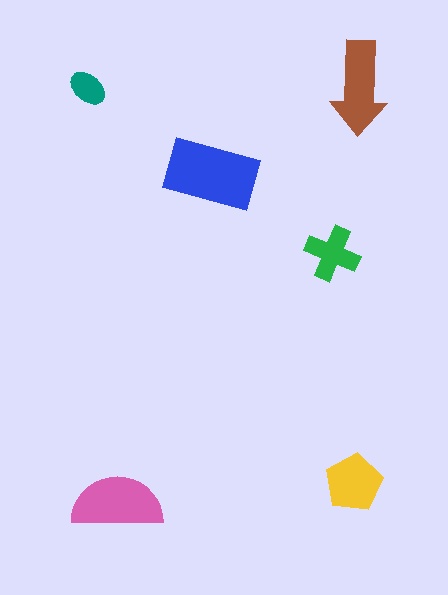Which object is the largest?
The blue rectangle.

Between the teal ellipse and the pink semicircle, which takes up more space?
The pink semicircle.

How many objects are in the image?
There are 6 objects in the image.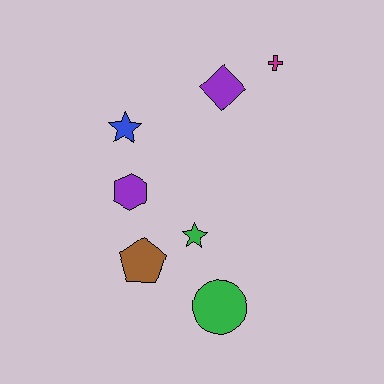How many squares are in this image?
There are no squares.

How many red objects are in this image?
There are no red objects.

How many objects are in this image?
There are 7 objects.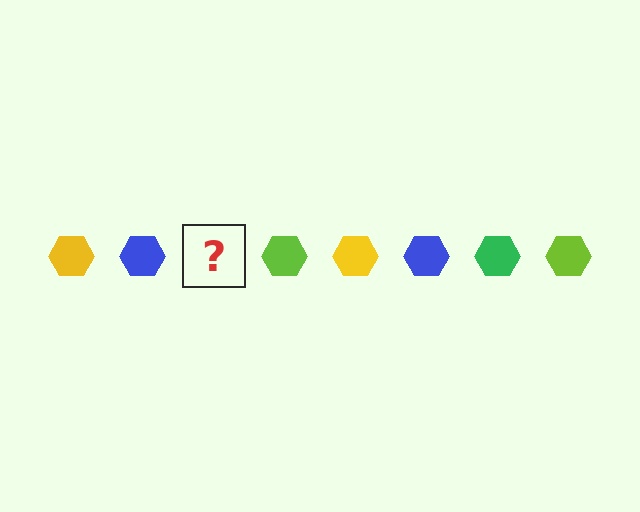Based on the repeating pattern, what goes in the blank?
The blank should be a green hexagon.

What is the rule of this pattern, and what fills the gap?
The rule is that the pattern cycles through yellow, blue, green, lime hexagons. The gap should be filled with a green hexagon.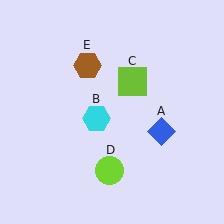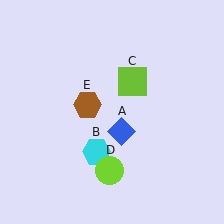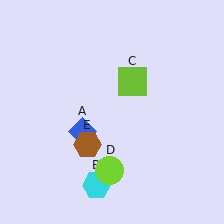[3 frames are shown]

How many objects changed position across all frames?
3 objects changed position: blue diamond (object A), cyan hexagon (object B), brown hexagon (object E).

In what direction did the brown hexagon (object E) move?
The brown hexagon (object E) moved down.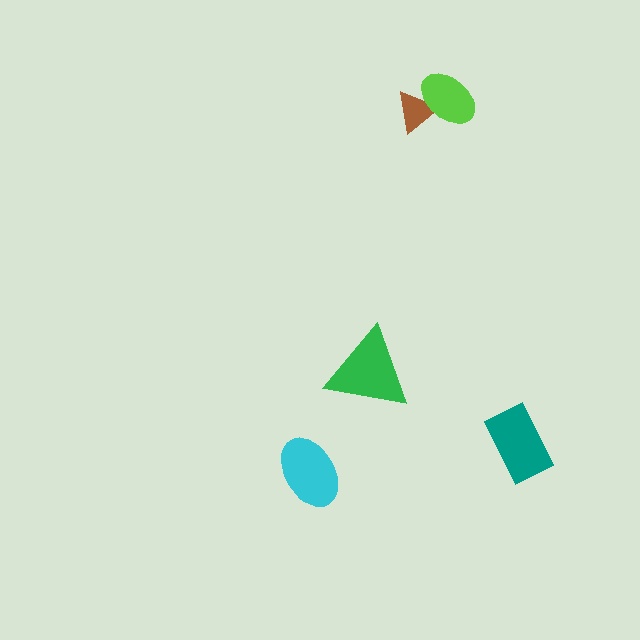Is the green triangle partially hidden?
No, no other shape covers it.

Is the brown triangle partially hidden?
Yes, it is partially covered by another shape.